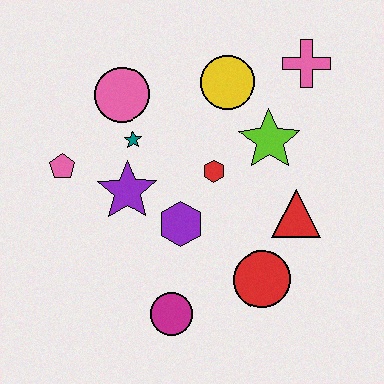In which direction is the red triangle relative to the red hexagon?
The red triangle is to the right of the red hexagon.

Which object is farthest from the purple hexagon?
The pink cross is farthest from the purple hexagon.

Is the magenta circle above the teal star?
No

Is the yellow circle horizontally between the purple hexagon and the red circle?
Yes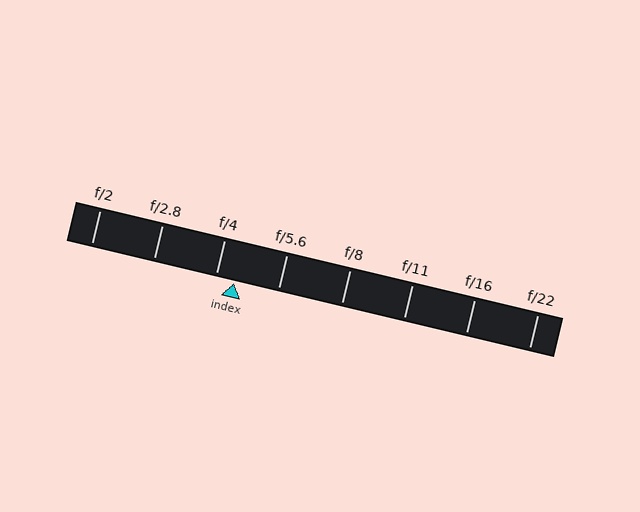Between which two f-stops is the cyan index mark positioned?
The index mark is between f/4 and f/5.6.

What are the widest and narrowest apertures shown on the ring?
The widest aperture shown is f/2 and the narrowest is f/22.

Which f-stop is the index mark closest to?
The index mark is closest to f/4.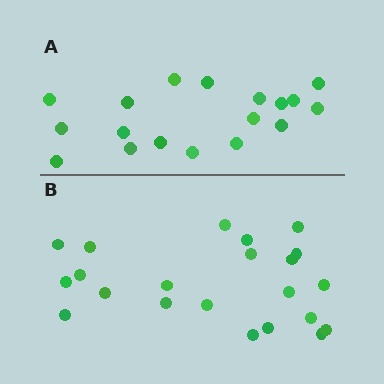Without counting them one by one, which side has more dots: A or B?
Region B (the bottom region) has more dots.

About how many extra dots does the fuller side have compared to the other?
Region B has about 4 more dots than region A.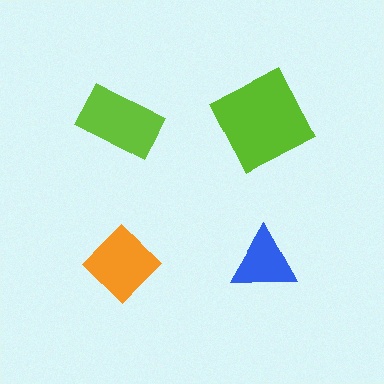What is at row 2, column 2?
A blue triangle.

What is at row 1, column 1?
A lime rectangle.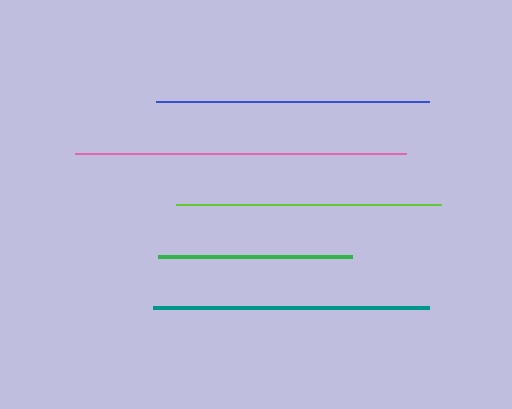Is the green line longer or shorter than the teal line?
The teal line is longer than the green line.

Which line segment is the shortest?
The green line is the shortest at approximately 194 pixels.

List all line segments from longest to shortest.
From longest to shortest: pink, teal, blue, lime, green.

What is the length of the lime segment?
The lime segment is approximately 265 pixels long.